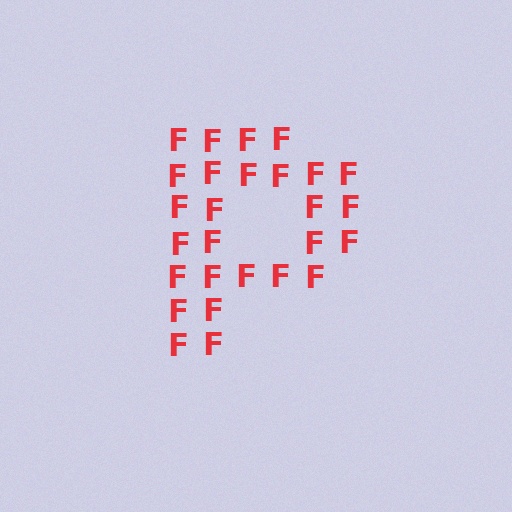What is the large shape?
The large shape is the letter P.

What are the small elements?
The small elements are letter F's.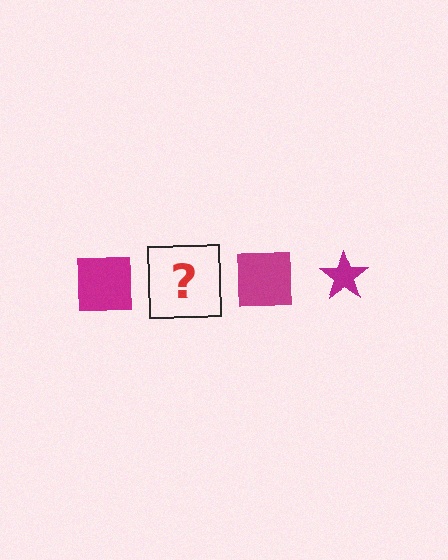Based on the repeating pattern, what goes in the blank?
The blank should be a magenta star.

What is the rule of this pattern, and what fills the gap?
The rule is that the pattern cycles through square, star shapes in magenta. The gap should be filled with a magenta star.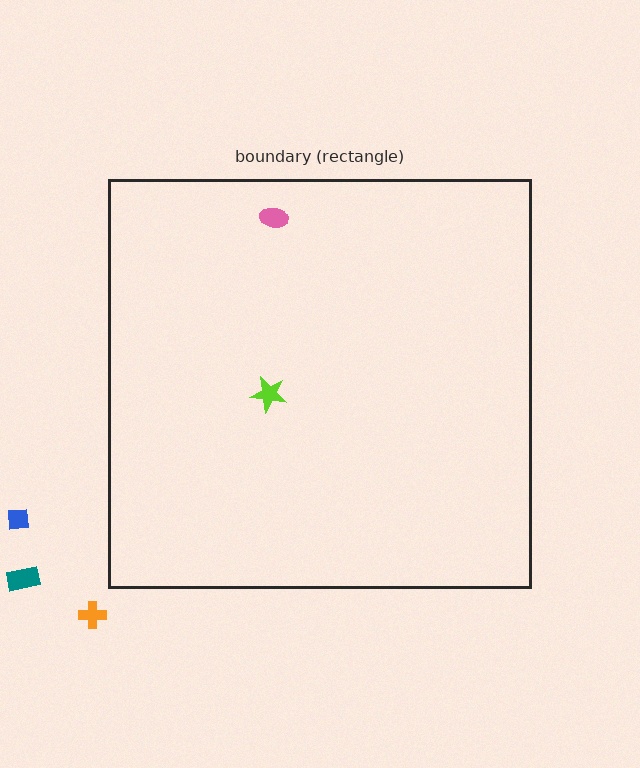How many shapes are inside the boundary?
2 inside, 3 outside.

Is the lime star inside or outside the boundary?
Inside.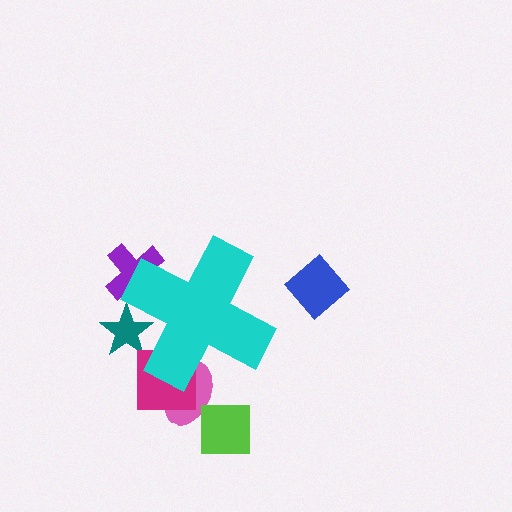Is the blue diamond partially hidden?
No, the blue diamond is fully visible.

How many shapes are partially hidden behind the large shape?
4 shapes are partially hidden.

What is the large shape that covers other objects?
A cyan cross.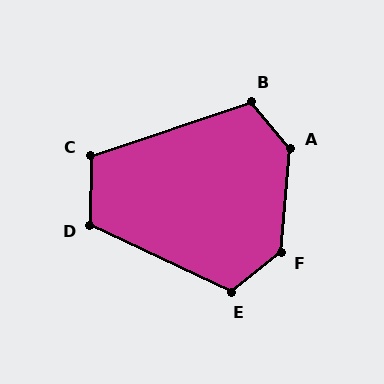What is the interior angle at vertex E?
Approximately 116 degrees (obtuse).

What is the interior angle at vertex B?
Approximately 112 degrees (obtuse).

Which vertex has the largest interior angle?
A, at approximately 135 degrees.